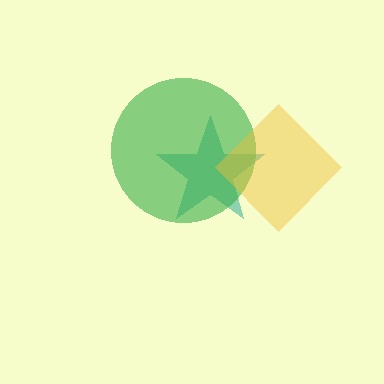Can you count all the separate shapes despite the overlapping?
Yes, there are 3 separate shapes.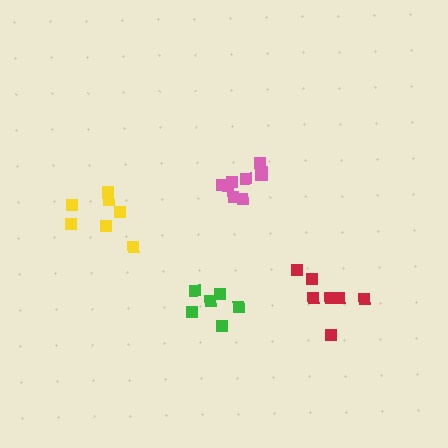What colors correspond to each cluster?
The clusters are colored: yellow, green, pink, red.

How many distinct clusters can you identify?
There are 4 distinct clusters.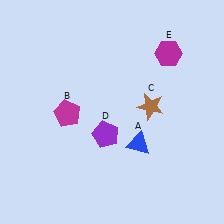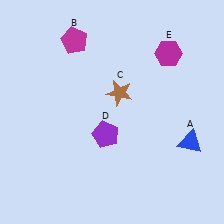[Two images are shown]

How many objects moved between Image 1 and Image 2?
3 objects moved between the two images.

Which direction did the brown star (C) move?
The brown star (C) moved left.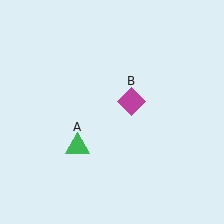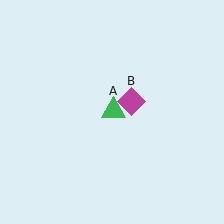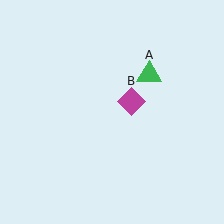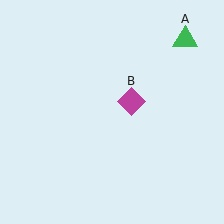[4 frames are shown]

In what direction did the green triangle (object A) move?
The green triangle (object A) moved up and to the right.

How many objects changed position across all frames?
1 object changed position: green triangle (object A).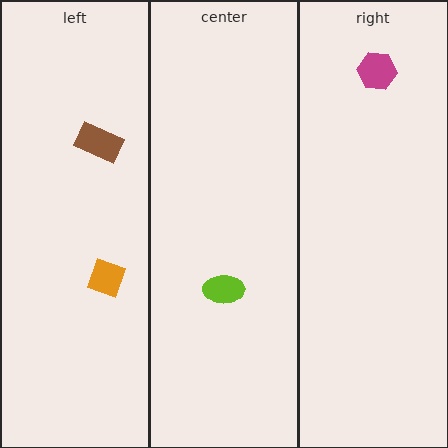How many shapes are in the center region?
1.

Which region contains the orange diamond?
The left region.